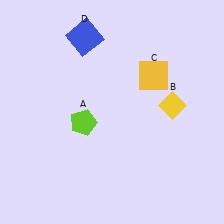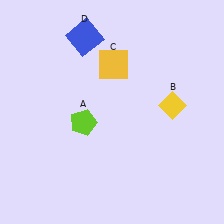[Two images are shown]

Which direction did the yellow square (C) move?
The yellow square (C) moved left.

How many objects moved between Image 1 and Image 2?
1 object moved between the two images.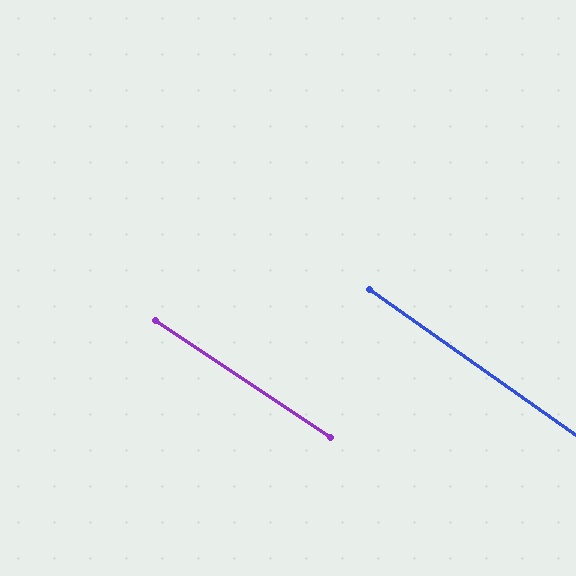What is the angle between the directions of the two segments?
Approximately 1 degree.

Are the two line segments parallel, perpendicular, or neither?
Parallel — their directions differ by only 1.4°.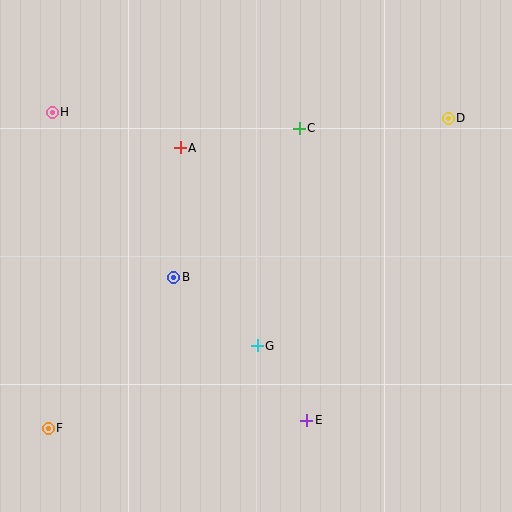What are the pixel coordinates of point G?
Point G is at (257, 346).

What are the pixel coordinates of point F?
Point F is at (48, 428).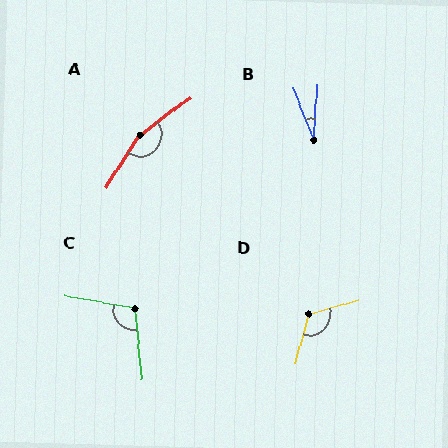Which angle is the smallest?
B, at approximately 25 degrees.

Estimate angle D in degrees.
Approximately 121 degrees.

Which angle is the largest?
A, at approximately 159 degrees.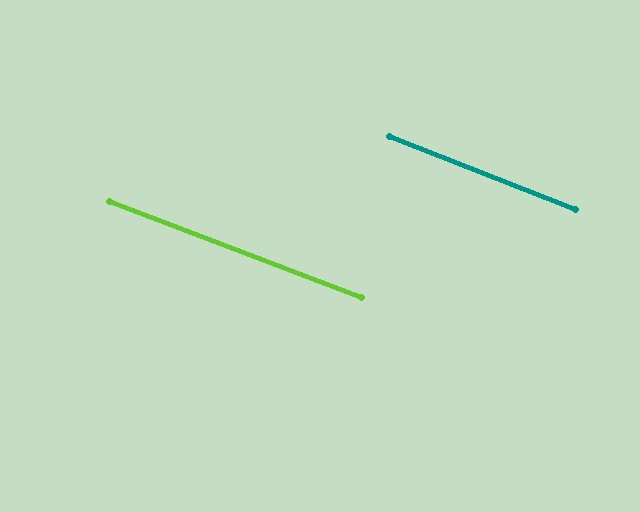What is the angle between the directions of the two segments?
Approximately 1 degree.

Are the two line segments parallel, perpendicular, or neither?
Parallel — their directions differ by only 0.5°.